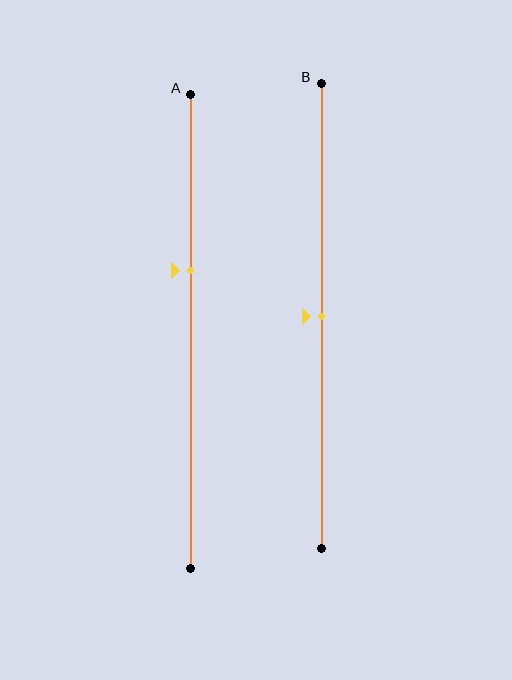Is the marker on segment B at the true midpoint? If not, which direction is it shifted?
Yes, the marker on segment B is at the true midpoint.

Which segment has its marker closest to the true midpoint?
Segment B has its marker closest to the true midpoint.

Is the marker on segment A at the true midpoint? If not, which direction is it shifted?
No, the marker on segment A is shifted upward by about 13% of the segment length.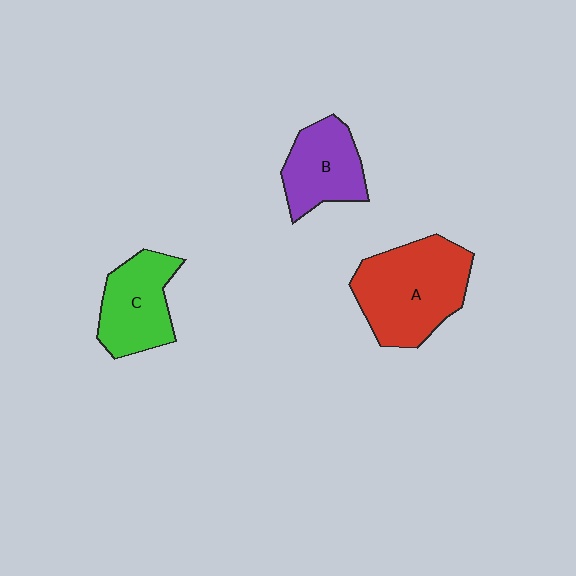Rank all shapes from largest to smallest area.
From largest to smallest: A (red), C (green), B (purple).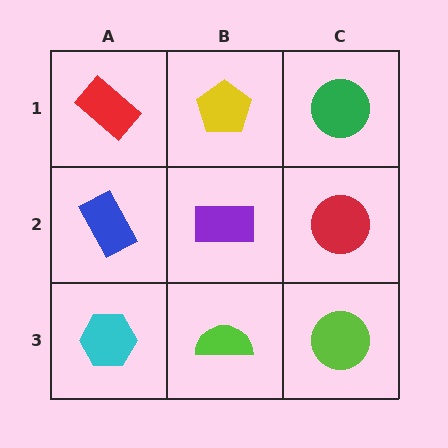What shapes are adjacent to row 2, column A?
A red rectangle (row 1, column A), a cyan hexagon (row 3, column A), a purple rectangle (row 2, column B).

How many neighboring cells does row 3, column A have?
2.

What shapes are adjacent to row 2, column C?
A green circle (row 1, column C), a lime circle (row 3, column C), a purple rectangle (row 2, column B).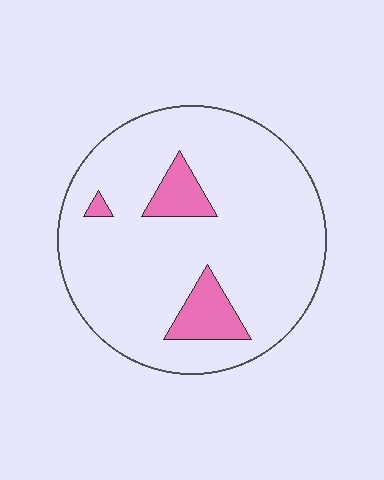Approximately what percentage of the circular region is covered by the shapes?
Approximately 10%.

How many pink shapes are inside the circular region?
3.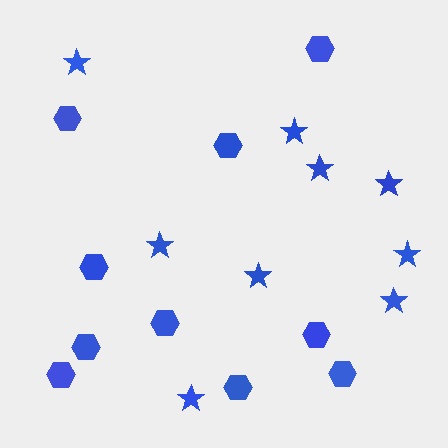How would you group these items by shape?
There are 2 groups: one group of stars (9) and one group of hexagons (10).